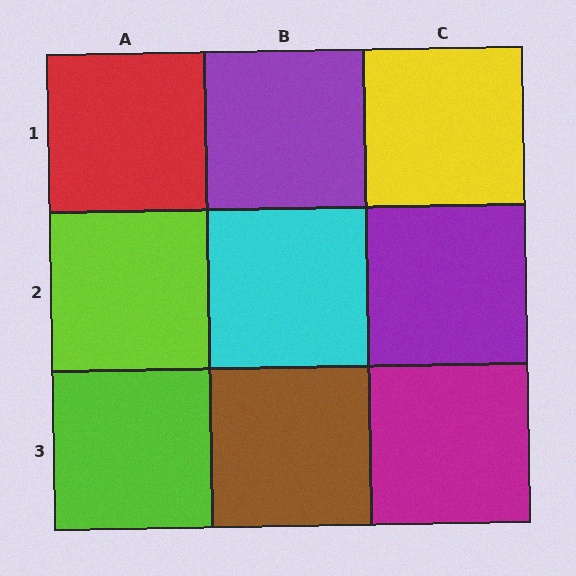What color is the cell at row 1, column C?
Yellow.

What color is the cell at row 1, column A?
Red.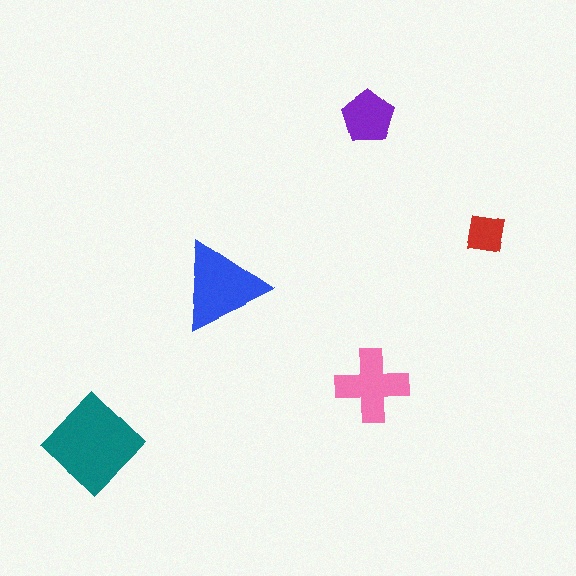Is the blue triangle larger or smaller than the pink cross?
Larger.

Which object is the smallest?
The red square.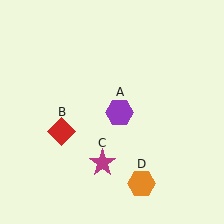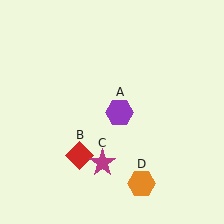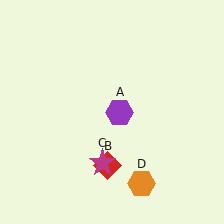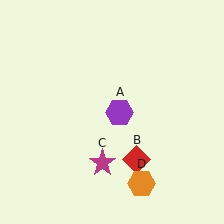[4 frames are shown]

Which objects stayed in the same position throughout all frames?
Purple hexagon (object A) and magenta star (object C) and orange hexagon (object D) remained stationary.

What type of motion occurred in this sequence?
The red diamond (object B) rotated counterclockwise around the center of the scene.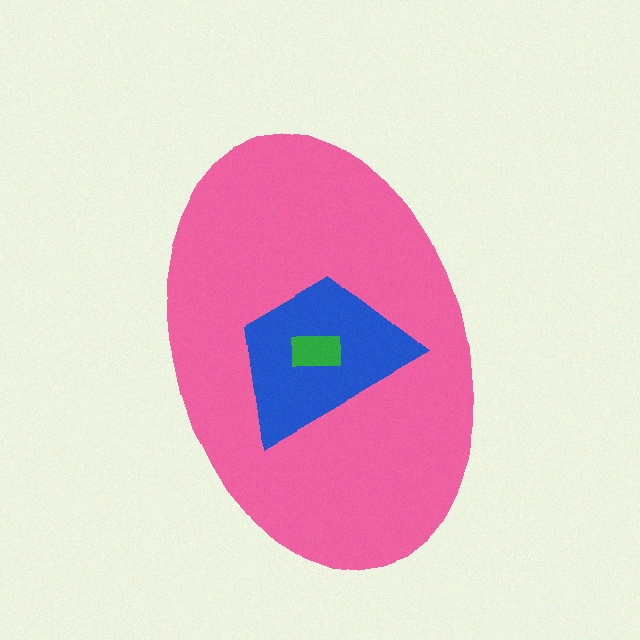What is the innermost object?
The green rectangle.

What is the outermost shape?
The pink ellipse.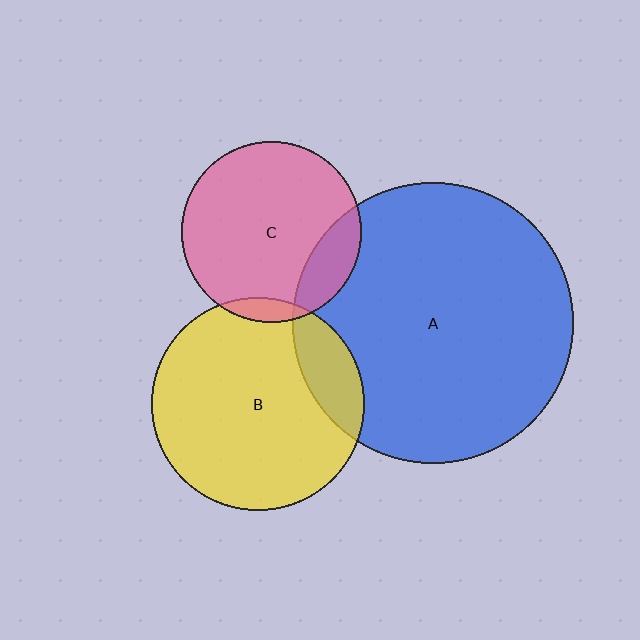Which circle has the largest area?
Circle A (blue).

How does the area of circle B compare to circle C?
Approximately 1.4 times.